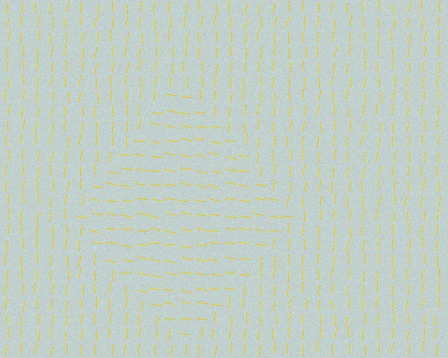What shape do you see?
I see a diamond.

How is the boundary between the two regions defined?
The boundary is defined purely by a change in line orientation (approximately 86 degrees difference). All lines are the same color and thickness.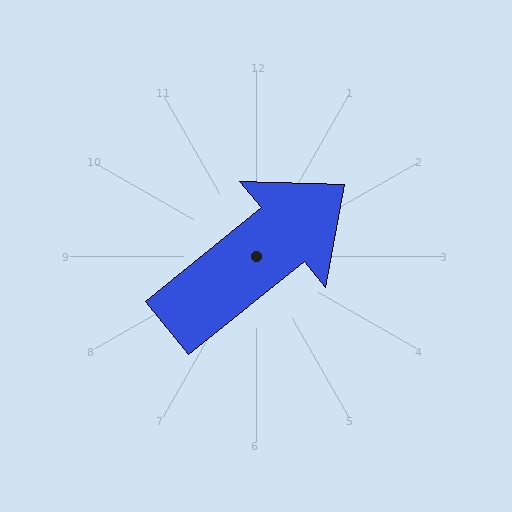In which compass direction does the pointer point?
Northeast.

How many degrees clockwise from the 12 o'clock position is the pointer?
Approximately 51 degrees.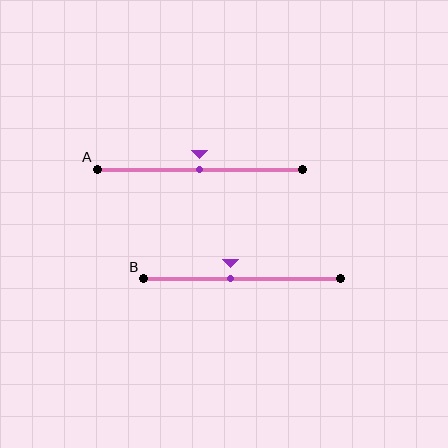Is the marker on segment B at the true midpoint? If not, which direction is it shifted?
No, the marker on segment B is shifted to the left by about 6% of the segment length.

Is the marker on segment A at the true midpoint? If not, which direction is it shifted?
Yes, the marker on segment A is at the true midpoint.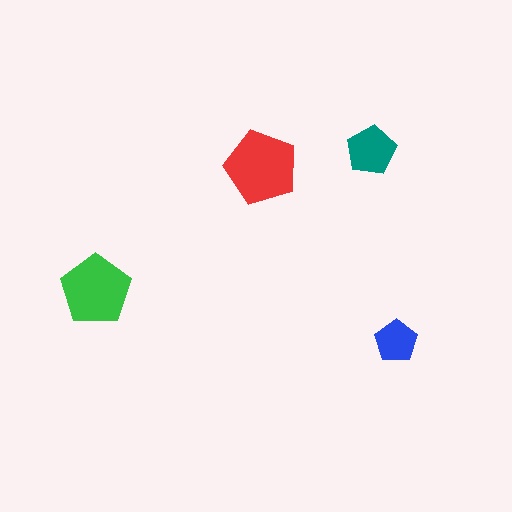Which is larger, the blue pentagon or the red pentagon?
The red one.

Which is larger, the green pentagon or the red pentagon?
The red one.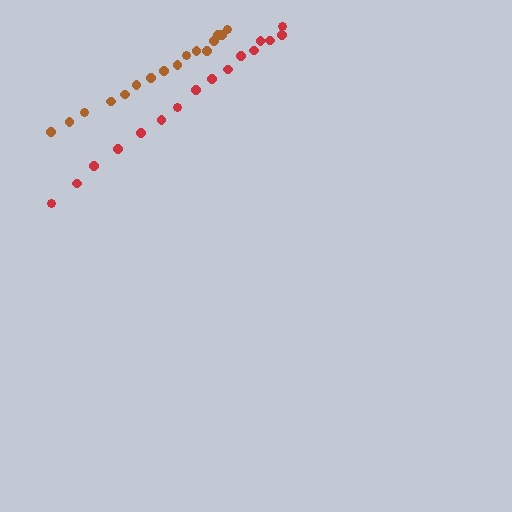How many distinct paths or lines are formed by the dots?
There are 2 distinct paths.